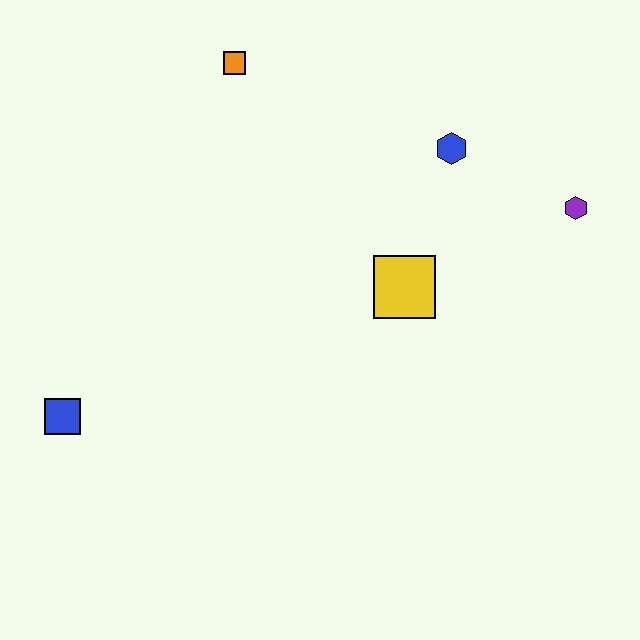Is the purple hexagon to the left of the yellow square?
No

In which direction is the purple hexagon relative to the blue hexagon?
The purple hexagon is to the right of the blue hexagon.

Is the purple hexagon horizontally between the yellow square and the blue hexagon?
No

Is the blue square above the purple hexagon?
No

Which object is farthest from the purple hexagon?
The blue square is farthest from the purple hexagon.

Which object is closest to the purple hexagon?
The blue hexagon is closest to the purple hexagon.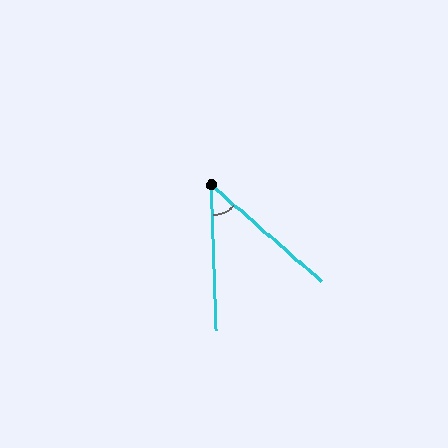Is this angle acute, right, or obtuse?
It is acute.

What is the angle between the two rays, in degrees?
Approximately 47 degrees.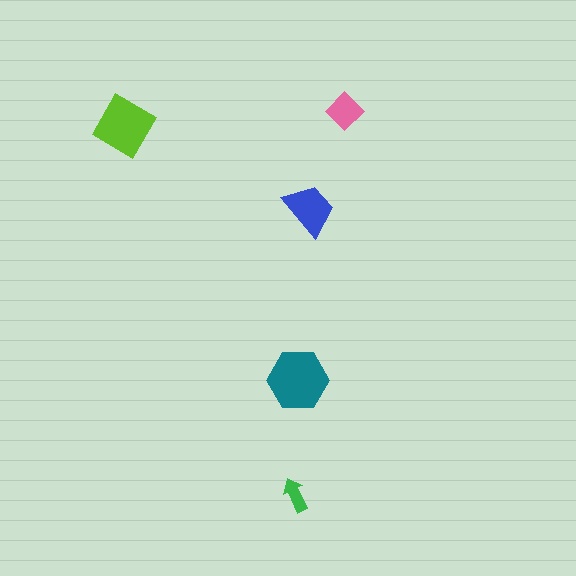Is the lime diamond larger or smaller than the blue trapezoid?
Larger.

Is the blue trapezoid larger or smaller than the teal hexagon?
Smaller.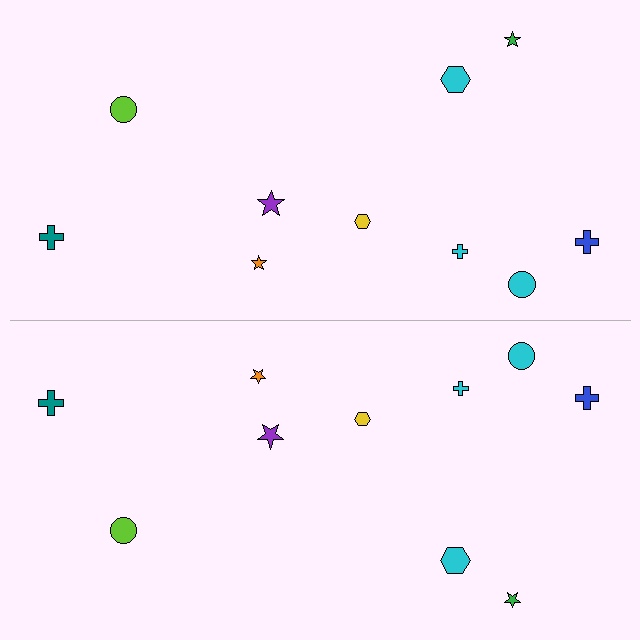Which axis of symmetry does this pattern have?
The pattern has a horizontal axis of symmetry running through the center of the image.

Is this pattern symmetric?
Yes, this pattern has bilateral (reflection) symmetry.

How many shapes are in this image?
There are 20 shapes in this image.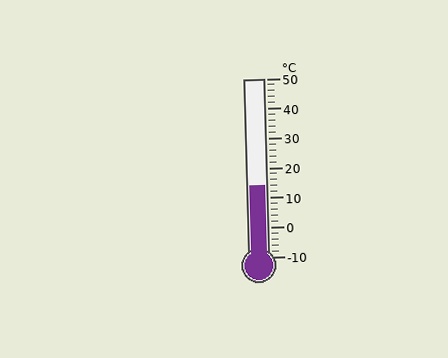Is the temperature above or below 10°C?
The temperature is above 10°C.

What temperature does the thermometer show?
The thermometer shows approximately 14°C.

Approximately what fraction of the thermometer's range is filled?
The thermometer is filled to approximately 40% of its range.